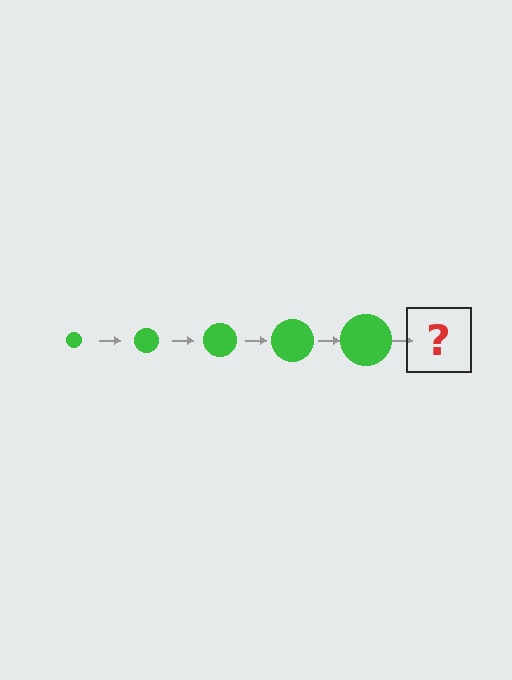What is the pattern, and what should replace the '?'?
The pattern is that the circle gets progressively larger each step. The '?' should be a green circle, larger than the previous one.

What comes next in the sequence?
The next element should be a green circle, larger than the previous one.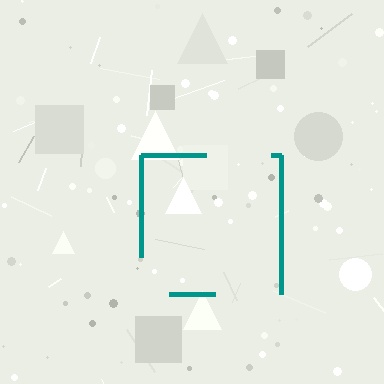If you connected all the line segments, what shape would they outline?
They would outline a square.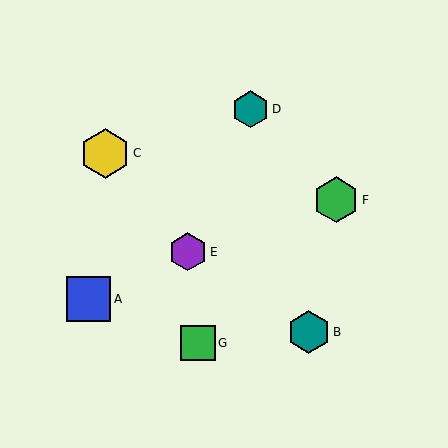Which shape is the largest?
The yellow hexagon (labeled C) is the largest.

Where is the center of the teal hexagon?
The center of the teal hexagon is at (309, 332).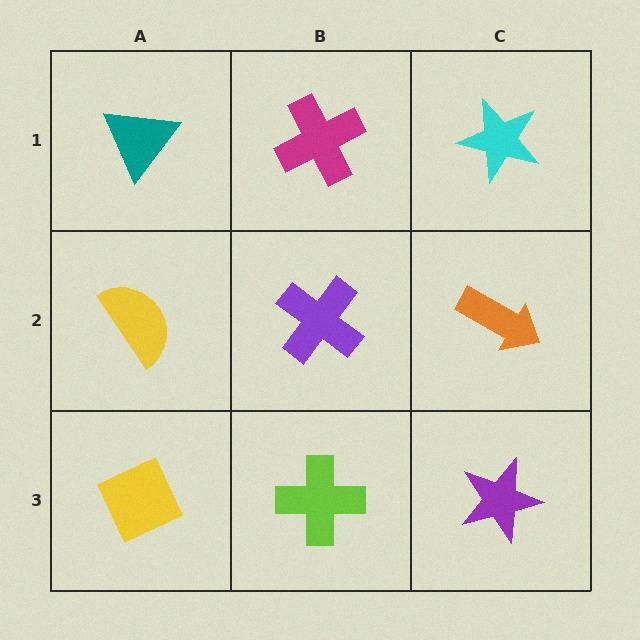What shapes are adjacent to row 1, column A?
A yellow semicircle (row 2, column A), a magenta cross (row 1, column B).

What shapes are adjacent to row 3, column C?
An orange arrow (row 2, column C), a lime cross (row 3, column B).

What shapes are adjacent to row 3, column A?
A yellow semicircle (row 2, column A), a lime cross (row 3, column B).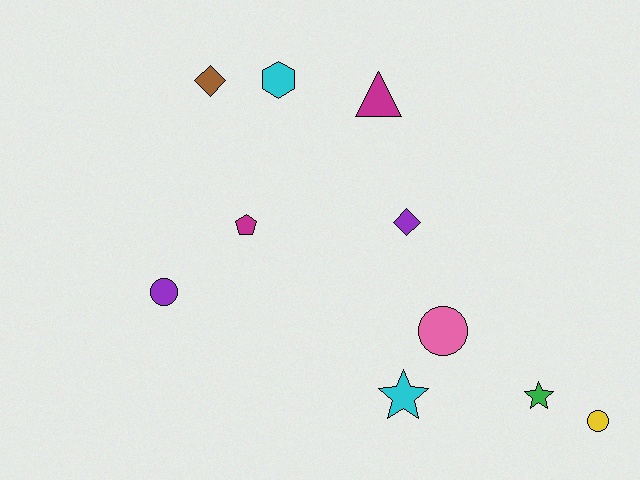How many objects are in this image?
There are 10 objects.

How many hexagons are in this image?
There is 1 hexagon.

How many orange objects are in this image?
There are no orange objects.